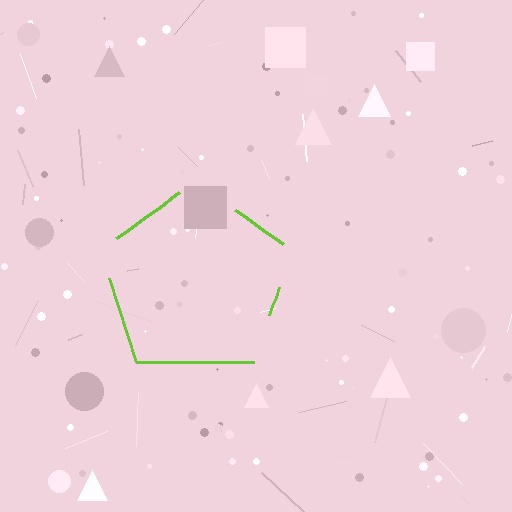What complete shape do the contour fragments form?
The contour fragments form a pentagon.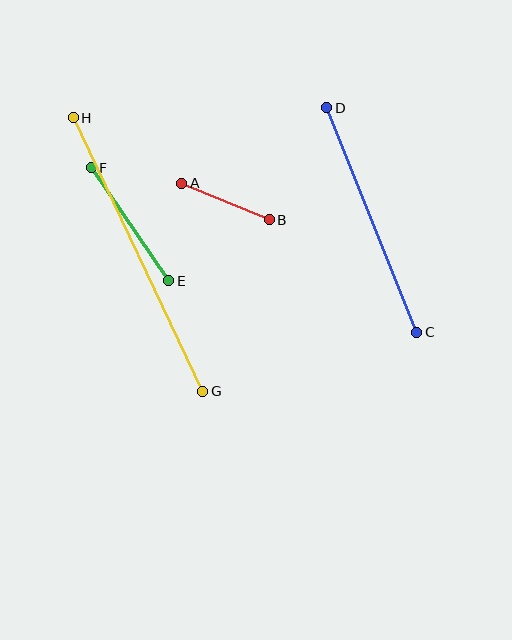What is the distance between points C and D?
The distance is approximately 242 pixels.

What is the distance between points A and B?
The distance is approximately 95 pixels.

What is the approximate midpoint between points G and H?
The midpoint is at approximately (138, 255) pixels.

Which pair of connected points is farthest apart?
Points G and H are farthest apart.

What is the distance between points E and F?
The distance is approximately 137 pixels.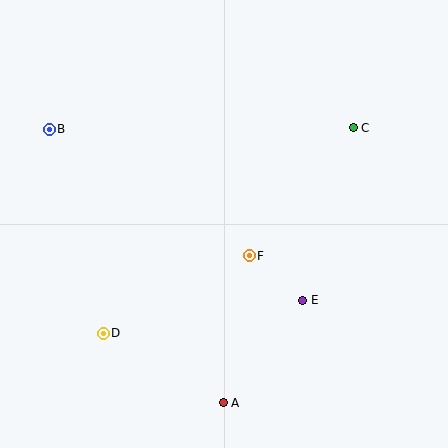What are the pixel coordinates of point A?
Point A is at (223, 403).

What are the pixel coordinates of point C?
Point C is at (353, 128).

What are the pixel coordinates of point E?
Point E is at (303, 300).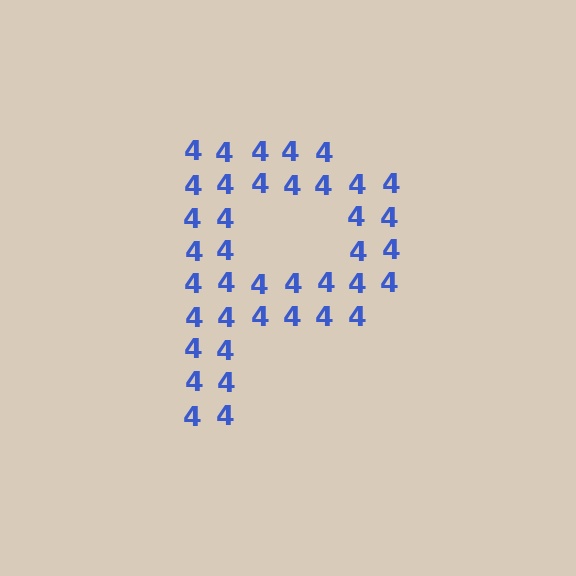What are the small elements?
The small elements are digit 4's.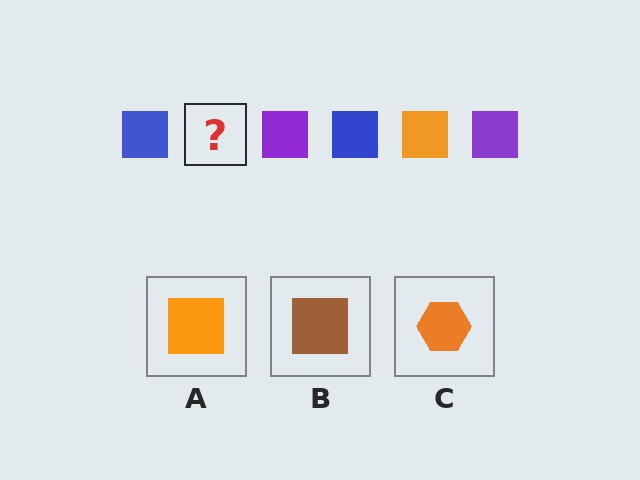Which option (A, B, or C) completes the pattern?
A.